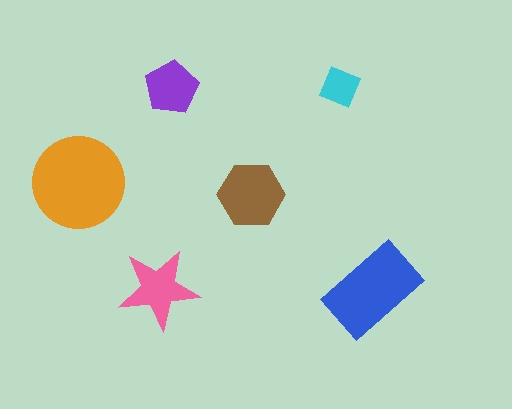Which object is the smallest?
The cyan diamond.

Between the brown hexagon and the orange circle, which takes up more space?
The orange circle.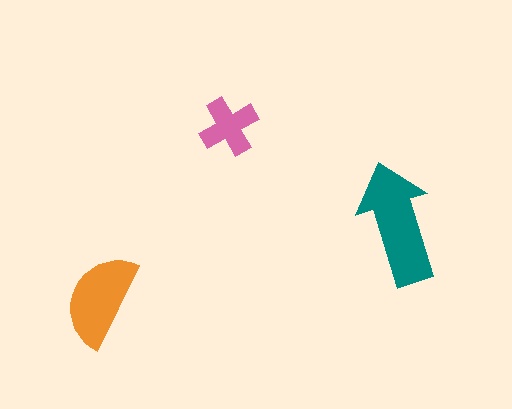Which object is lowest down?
The orange semicircle is bottommost.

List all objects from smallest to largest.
The pink cross, the orange semicircle, the teal arrow.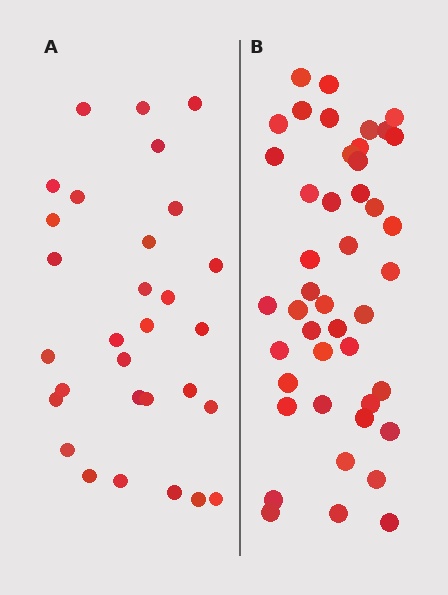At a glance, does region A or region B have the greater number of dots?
Region B (the right region) has more dots.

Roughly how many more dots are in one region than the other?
Region B has approximately 15 more dots than region A.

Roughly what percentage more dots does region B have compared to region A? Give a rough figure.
About 45% more.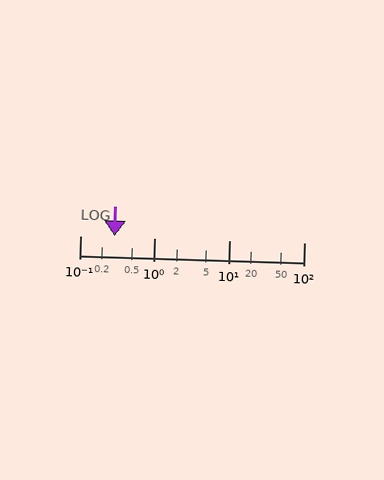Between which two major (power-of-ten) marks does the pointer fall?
The pointer is between 0.1 and 1.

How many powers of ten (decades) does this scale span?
The scale spans 3 decades, from 0.1 to 100.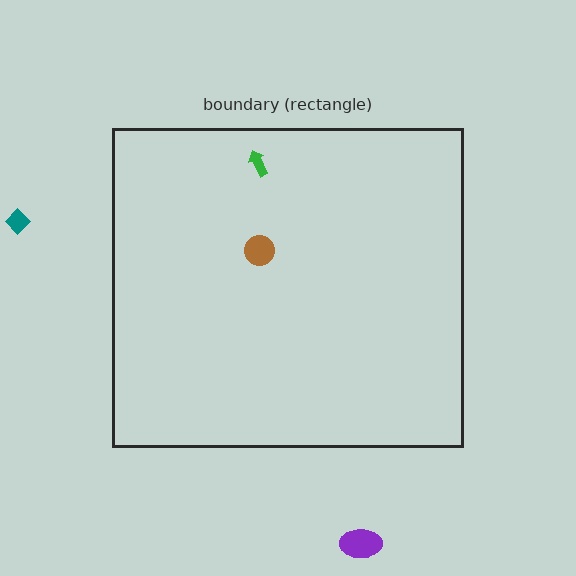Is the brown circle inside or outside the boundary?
Inside.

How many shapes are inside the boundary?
2 inside, 2 outside.